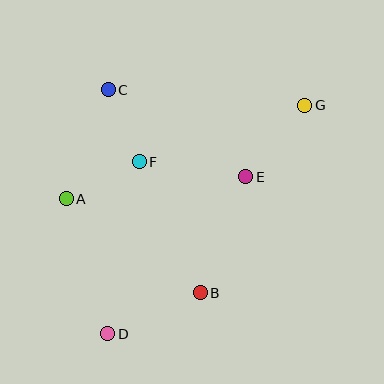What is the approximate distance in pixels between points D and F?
The distance between D and F is approximately 175 pixels.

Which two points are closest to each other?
Points C and F are closest to each other.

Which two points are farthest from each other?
Points D and G are farthest from each other.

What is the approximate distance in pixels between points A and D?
The distance between A and D is approximately 142 pixels.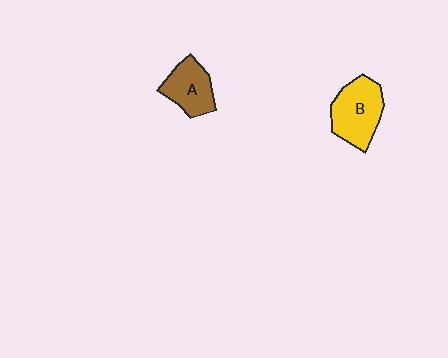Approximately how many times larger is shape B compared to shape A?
Approximately 1.3 times.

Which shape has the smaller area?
Shape A (brown).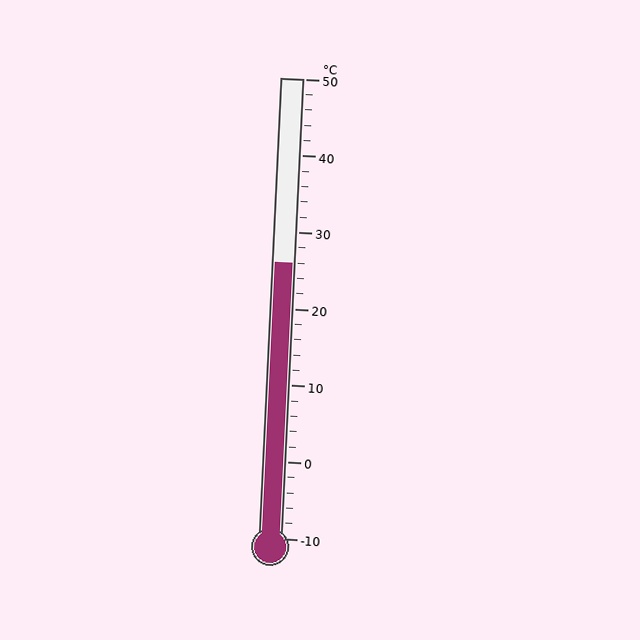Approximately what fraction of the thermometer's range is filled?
The thermometer is filled to approximately 60% of its range.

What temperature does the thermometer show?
The thermometer shows approximately 26°C.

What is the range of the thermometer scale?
The thermometer scale ranges from -10°C to 50°C.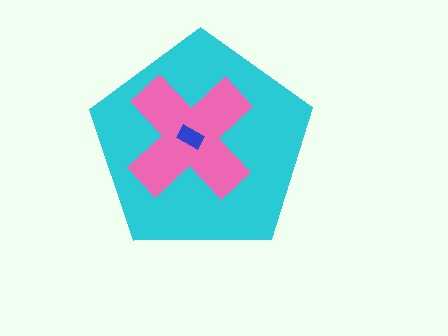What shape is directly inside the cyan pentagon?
The pink cross.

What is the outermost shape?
The cyan pentagon.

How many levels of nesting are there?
3.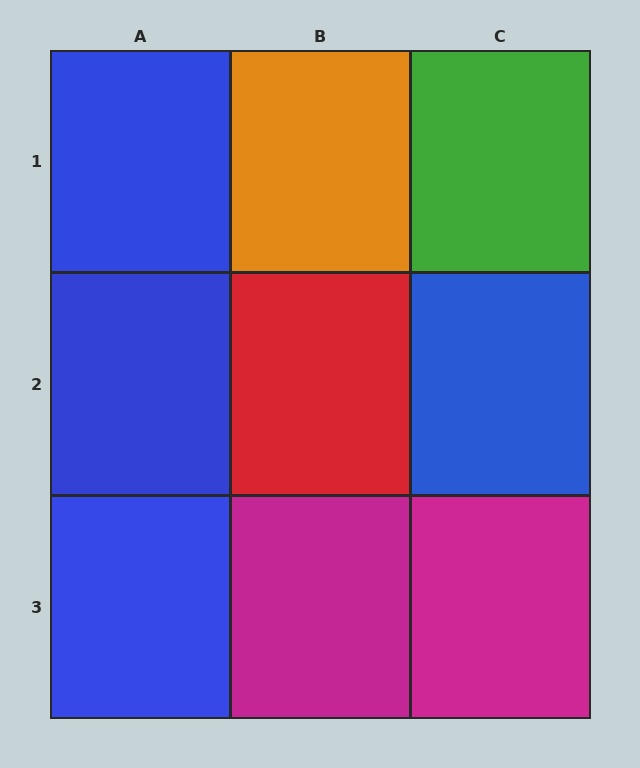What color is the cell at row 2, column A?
Blue.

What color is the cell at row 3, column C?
Magenta.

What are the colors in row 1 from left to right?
Blue, orange, green.